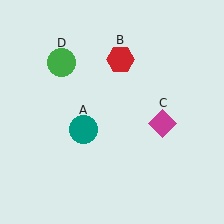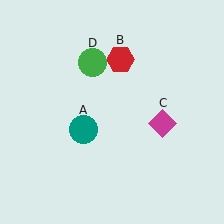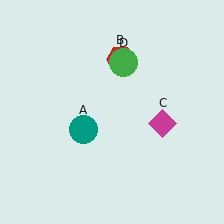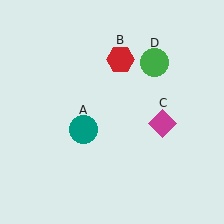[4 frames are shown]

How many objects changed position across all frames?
1 object changed position: green circle (object D).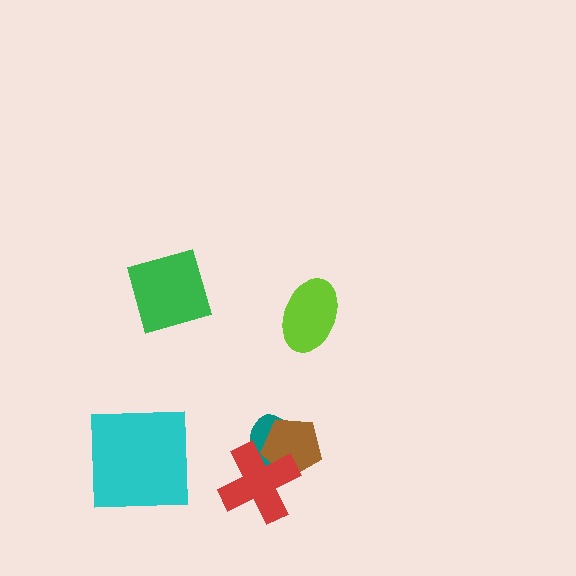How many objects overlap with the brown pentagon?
2 objects overlap with the brown pentagon.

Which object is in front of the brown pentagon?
The red cross is in front of the brown pentagon.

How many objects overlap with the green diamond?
0 objects overlap with the green diamond.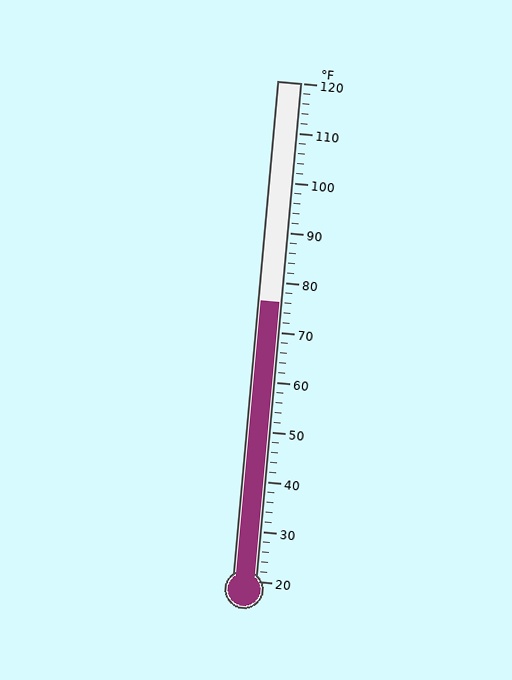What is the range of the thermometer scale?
The thermometer scale ranges from 20°F to 120°F.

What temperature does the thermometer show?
The thermometer shows approximately 76°F.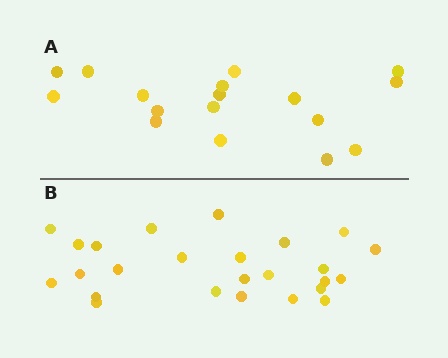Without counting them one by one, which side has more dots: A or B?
Region B (the bottom region) has more dots.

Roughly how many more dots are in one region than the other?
Region B has roughly 8 or so more dots than region A.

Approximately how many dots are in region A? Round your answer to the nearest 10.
About 20 dots. (The exact count is 17, which rounds to 20.)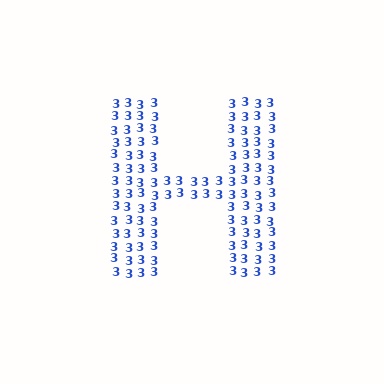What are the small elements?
The small elements are digit 3's.